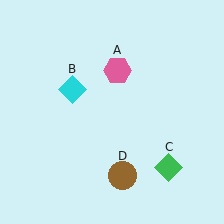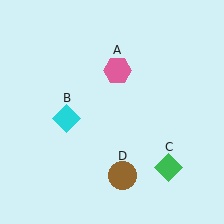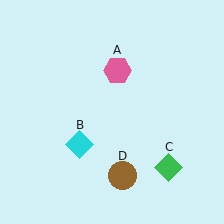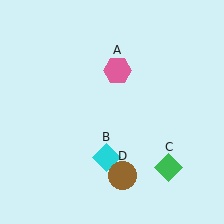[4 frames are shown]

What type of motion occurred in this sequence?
The cyan diamond (object B) rotated counterclockwise around the center of the scene.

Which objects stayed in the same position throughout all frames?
Pink hexagon (object A) and green diamond (object C) and brown circle (object D) remained stationary.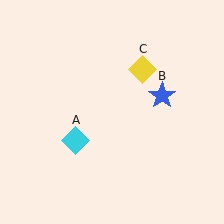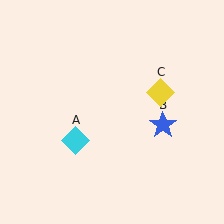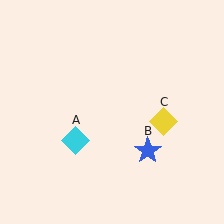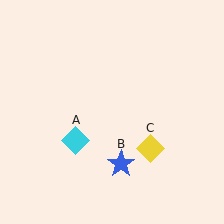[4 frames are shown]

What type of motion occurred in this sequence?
The blue star (object B), yellow diamond (object C) rotated clockwise around the center of the scene.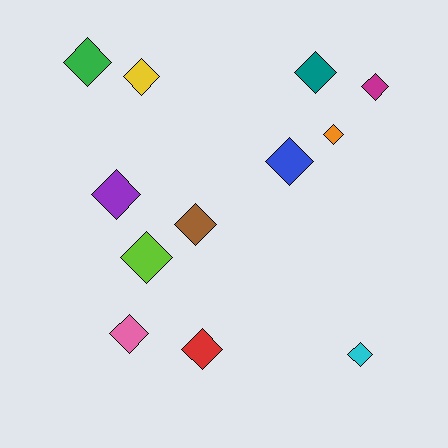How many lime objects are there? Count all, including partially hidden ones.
There is 1 lime object.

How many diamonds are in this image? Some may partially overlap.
There are 12 diamonds.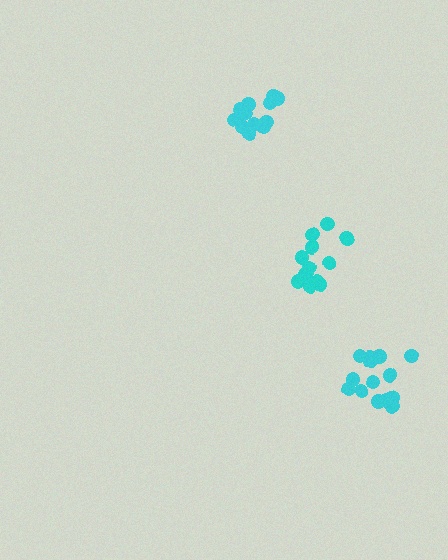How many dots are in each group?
Group 1: 12 dots, Group 2: 14 dots, Group 3: 14 dots (40 total).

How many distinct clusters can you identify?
There are 3 distinct clusters.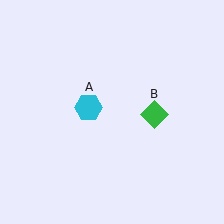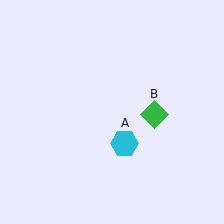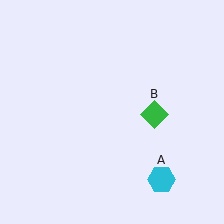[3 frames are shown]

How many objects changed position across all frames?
1 object changed position: cyan hexagon (object A).